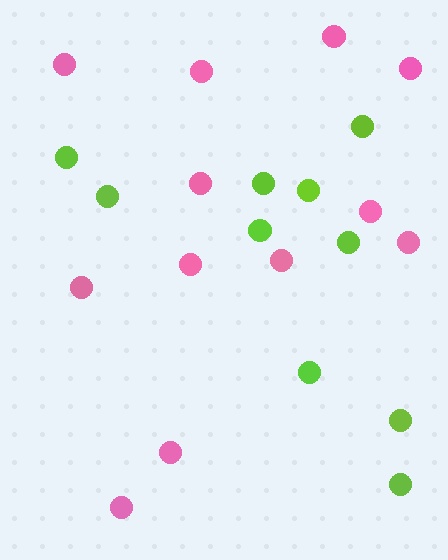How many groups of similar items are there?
There are 2 groups: one group of lime circles (10) and one group of pink circles (12).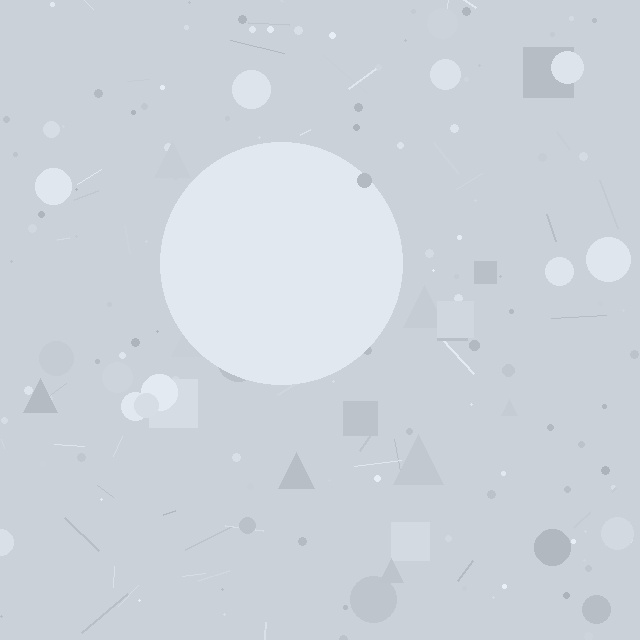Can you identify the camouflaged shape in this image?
The camouflaged shape is a circle.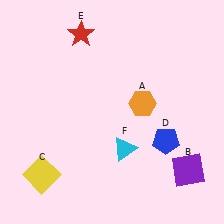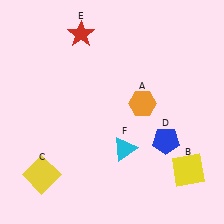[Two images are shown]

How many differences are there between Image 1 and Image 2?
There is 1 difference between the two images.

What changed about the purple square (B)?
In Image 1, B is purple. In Image 2, it changed to yellow.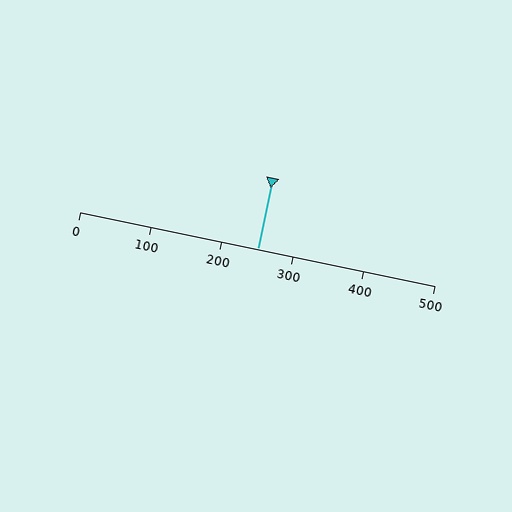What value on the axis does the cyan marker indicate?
The marker indicates approximately 250.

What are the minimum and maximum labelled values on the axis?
The axis runs from 0 to 500.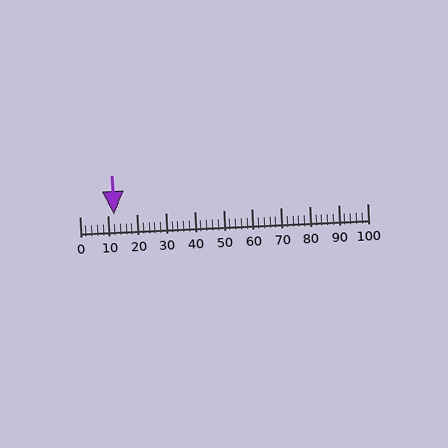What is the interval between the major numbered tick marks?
The major tick marks are spaced 10 units apart.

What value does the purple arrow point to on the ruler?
The purple arrow points to approximately 12.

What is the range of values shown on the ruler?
The ruler shows values from 0 to 100.